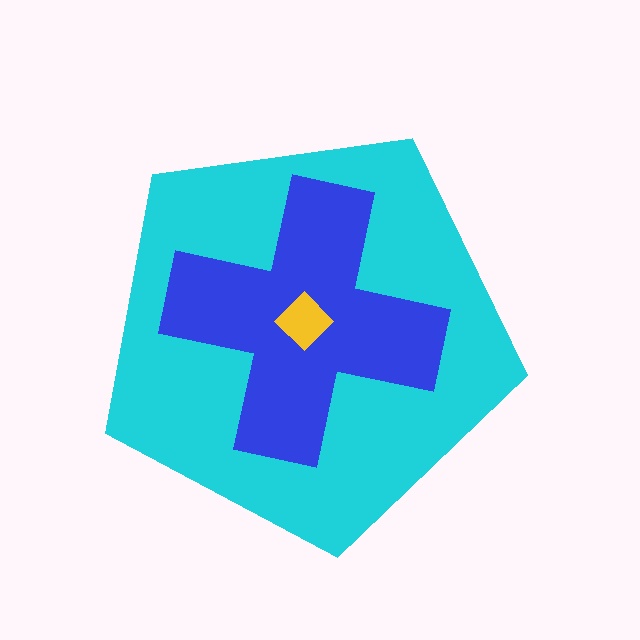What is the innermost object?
The yellow diamond.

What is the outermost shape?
The cyan pentagon.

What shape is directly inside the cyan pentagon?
The blue cross.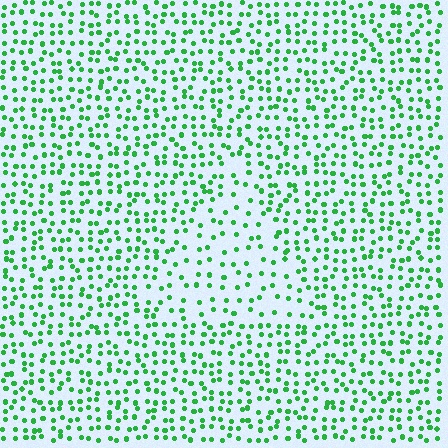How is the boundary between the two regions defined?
The boundary is defined by a change in element density (approximately 1.8x ratio). All elements are the same color, size, and shape.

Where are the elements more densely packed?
The elements are more densely packed outside the triangle boundary.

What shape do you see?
I see a triangle.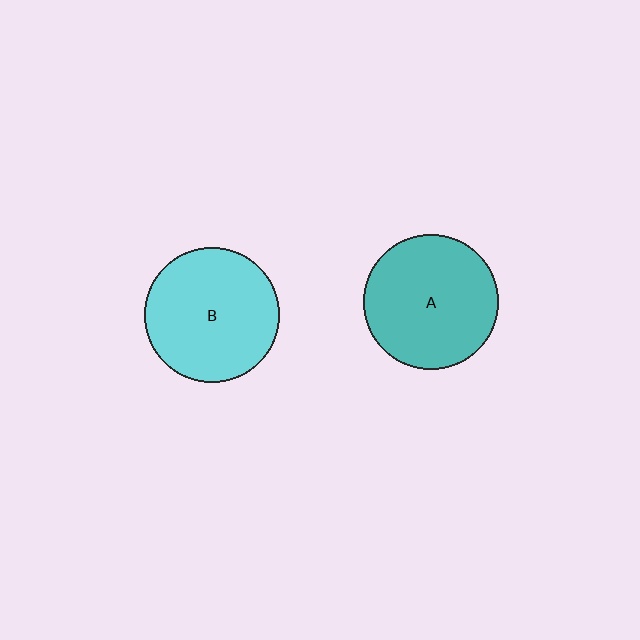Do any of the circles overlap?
No, none of the circles overlap.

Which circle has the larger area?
Circle A (teal).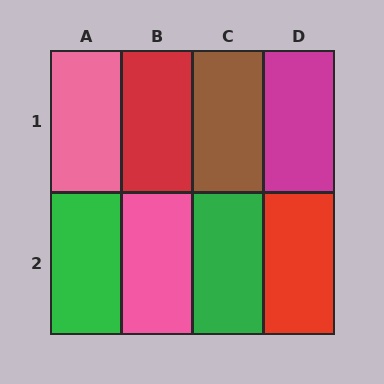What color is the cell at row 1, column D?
Magenta.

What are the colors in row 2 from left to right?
Green, pink, green, red.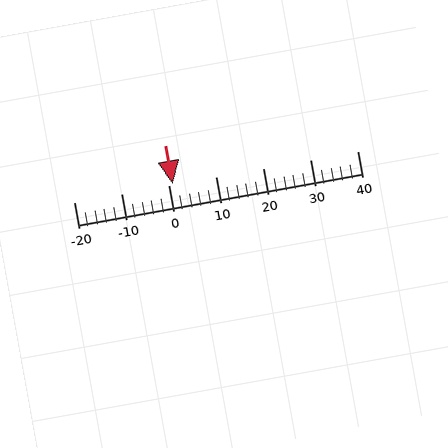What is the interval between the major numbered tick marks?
The major tick marks are spaced 10 units apart.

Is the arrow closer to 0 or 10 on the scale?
The arrow is closer to 0.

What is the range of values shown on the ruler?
The ruler shows values from -20 to 40.